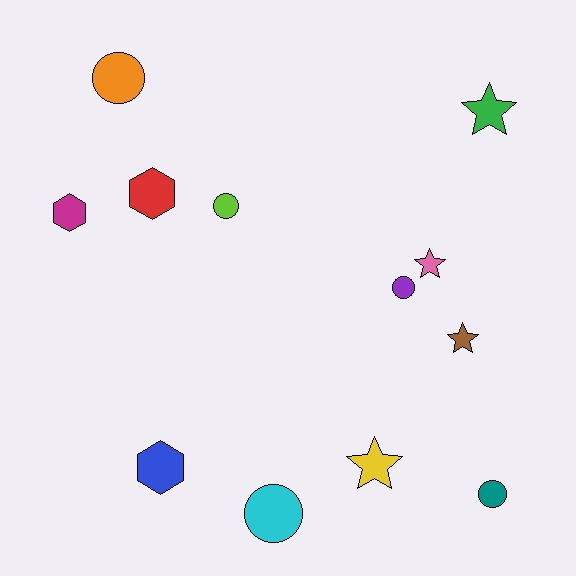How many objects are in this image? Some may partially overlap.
There are 12 objects.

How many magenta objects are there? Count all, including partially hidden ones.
There is 1 magenta object.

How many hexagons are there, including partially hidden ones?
There are 3 hexagons.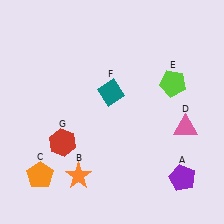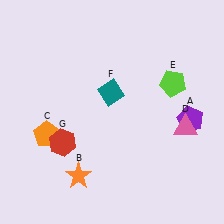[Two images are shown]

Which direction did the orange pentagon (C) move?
The orange pentagon (C) moved up.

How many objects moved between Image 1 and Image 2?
2 objects moved between the two images.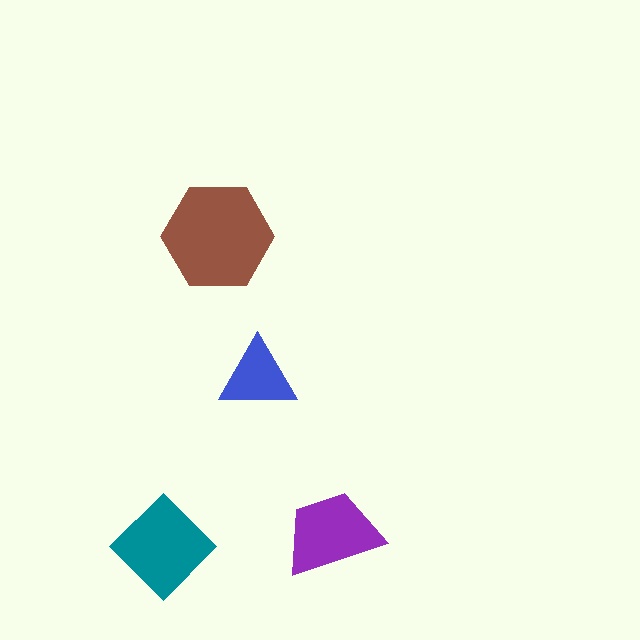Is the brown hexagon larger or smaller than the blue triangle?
Larger.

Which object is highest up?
The brown hexagon is topmost.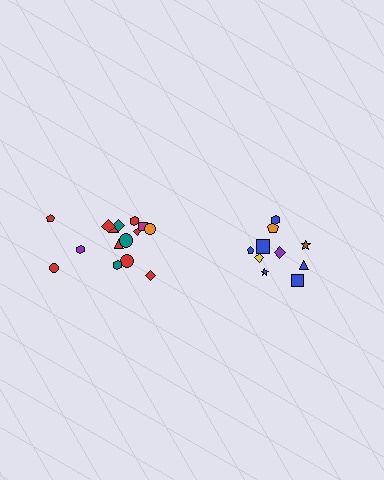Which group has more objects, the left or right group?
The left group.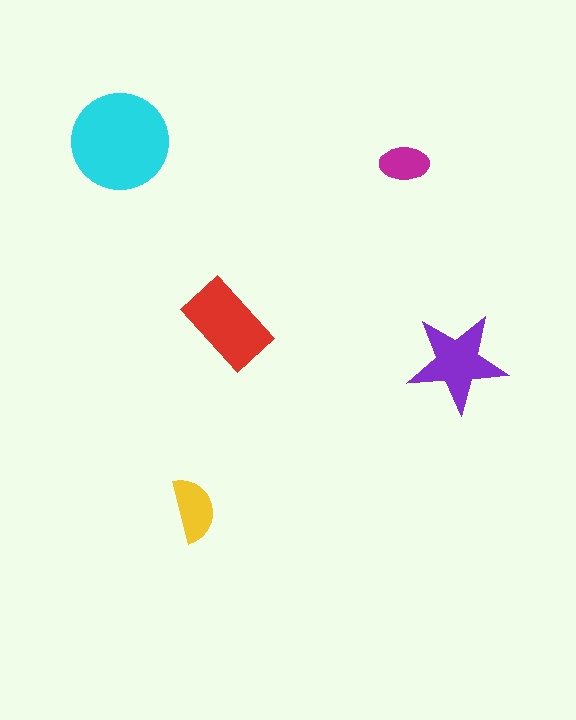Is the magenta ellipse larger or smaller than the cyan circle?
Smaller.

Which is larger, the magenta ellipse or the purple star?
The purple star.